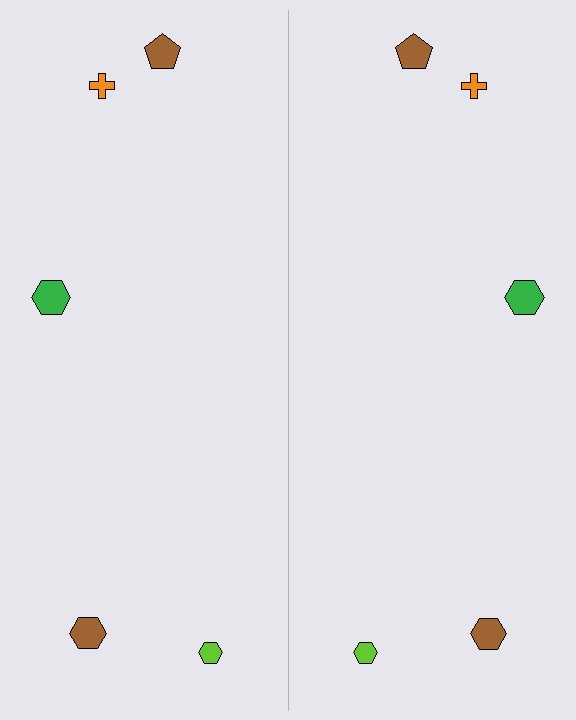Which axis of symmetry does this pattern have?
The pattern has a vertical axis of symmetry running through the center of the image.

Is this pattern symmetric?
Yes, this pattern has bilateral (reflection) symmetry.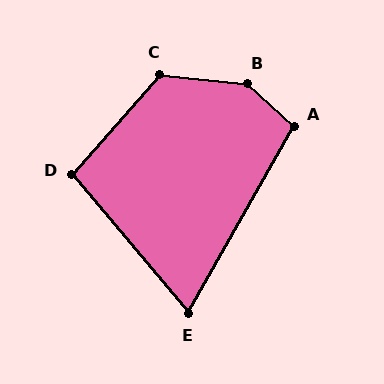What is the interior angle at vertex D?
Approximately 98 degrees (obtuse).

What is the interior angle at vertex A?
Approximately 103 degrees (obtuse).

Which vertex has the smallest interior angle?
E, at approximately 70 degrees.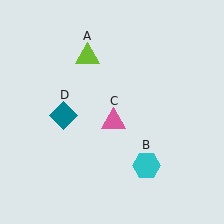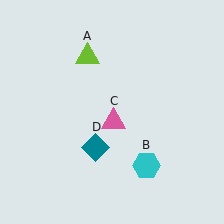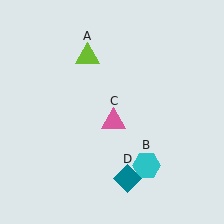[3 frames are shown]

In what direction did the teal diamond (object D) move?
The teal diamond (object D) moved down and to the right.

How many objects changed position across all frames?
1 object changed position: teal diamond (object D).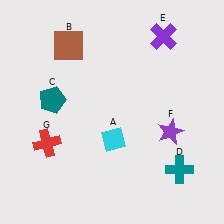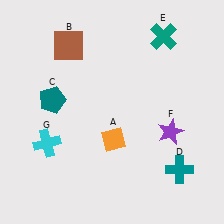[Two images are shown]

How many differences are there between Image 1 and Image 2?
There are 3 differences between the two images.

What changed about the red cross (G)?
In Image 1, G is red. In Image 2, it changed to cyan.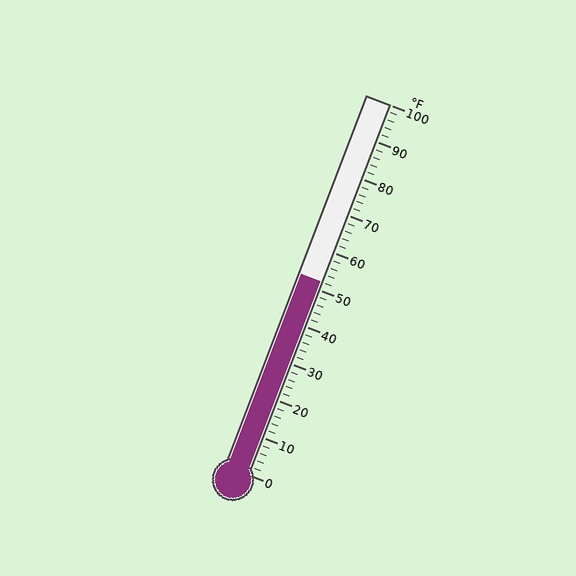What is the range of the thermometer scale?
The thermometer scale ranges from 0°F to 100°F.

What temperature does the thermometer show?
The thermometer shows approximately 52°F.